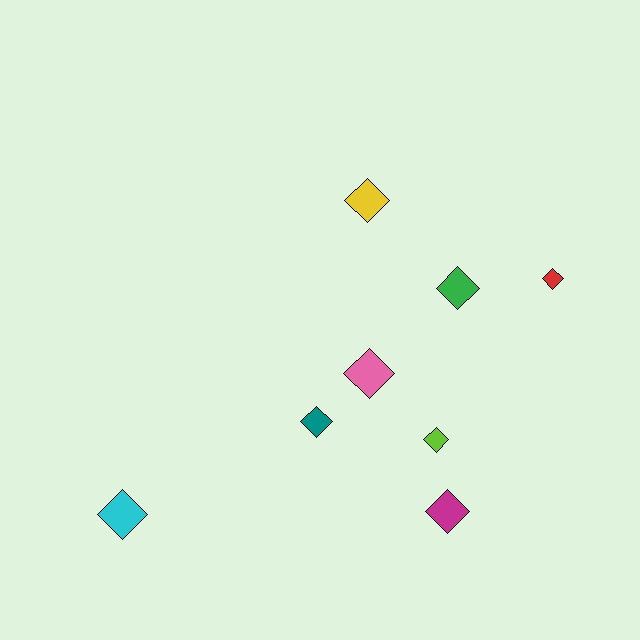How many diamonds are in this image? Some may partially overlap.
There are 8 diamonds.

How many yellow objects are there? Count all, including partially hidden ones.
There is 1 yellow object.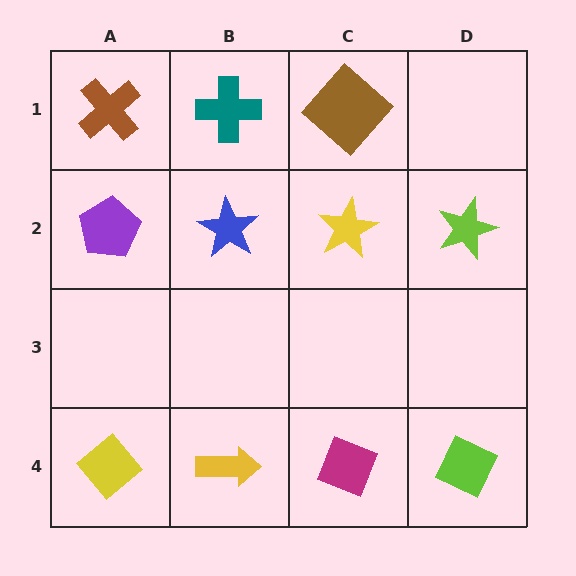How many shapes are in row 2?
4 shapes.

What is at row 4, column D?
A lime diamond.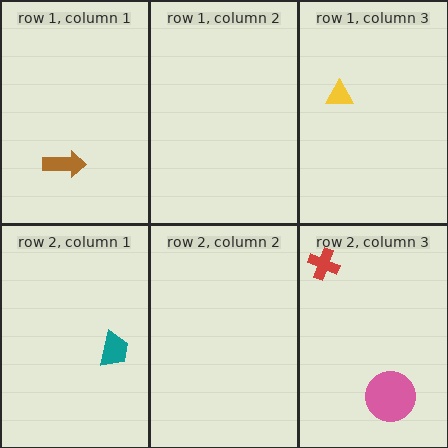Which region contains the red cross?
The row 2, column 3 region.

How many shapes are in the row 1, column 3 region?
1.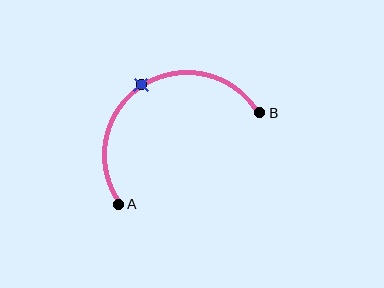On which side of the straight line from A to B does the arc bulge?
The arc bulges above the straight line connecting A and B.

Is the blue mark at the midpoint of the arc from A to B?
Yes. The blue mark lies on the arc at equal arc-length from both A and B — it is the arc midpoint.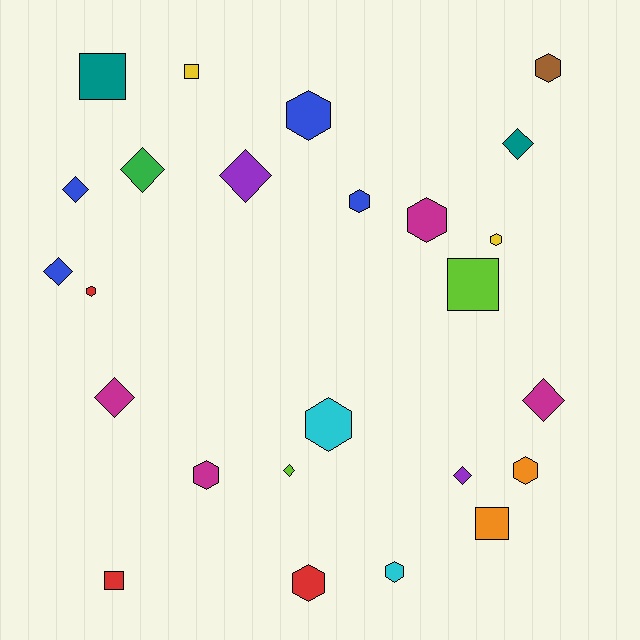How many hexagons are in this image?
There are 11 hexagons.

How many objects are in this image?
There are 25 objects.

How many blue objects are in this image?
There are 4 blue objects.